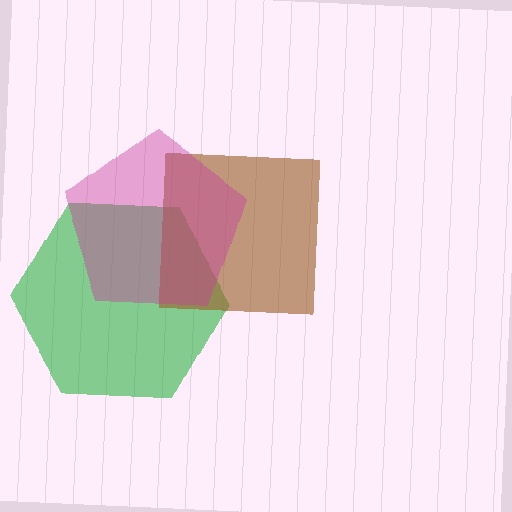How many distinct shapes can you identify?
There are 3 distinct shapes: a green hexagon, a brown square, a magenta pentagon.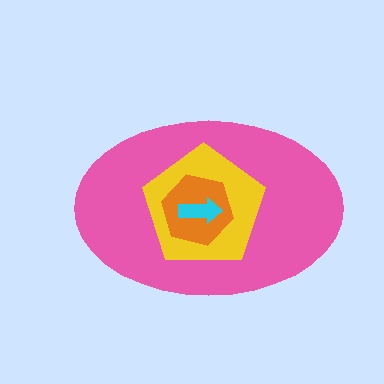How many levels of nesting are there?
4.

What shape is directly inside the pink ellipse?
The yellow pentagon.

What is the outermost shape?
The pink ellipse.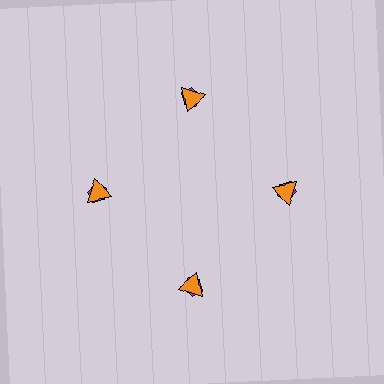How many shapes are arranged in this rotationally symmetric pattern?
There are 8 shapes, arranged in 4 groups of 2.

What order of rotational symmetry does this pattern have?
This pattern has 4-fold rotational symmetry.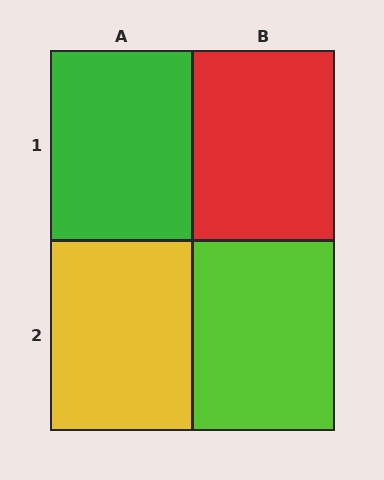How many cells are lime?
1 cell is lime.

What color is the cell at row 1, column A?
Green.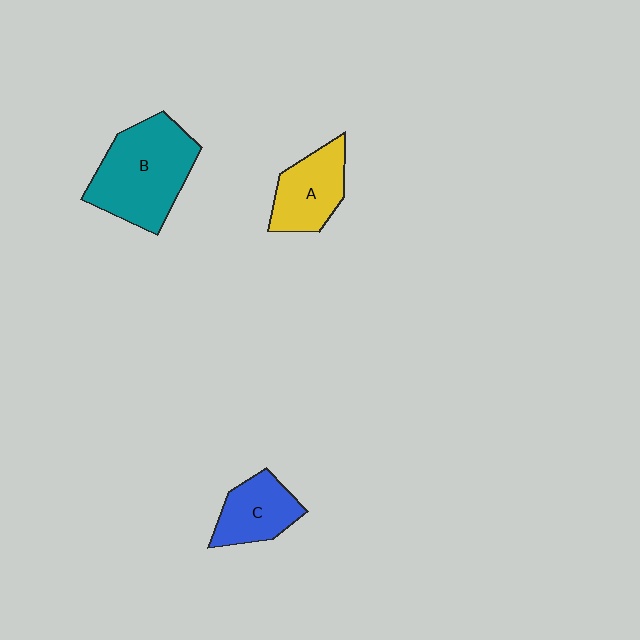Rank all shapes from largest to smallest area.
From largest to smallest: B (teal), A (yellow), C (blue).